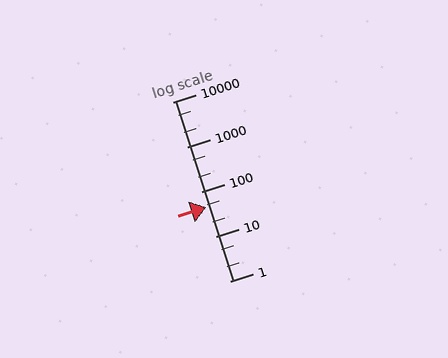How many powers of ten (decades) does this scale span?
The scale spans 4 decades, from 1 to 10000.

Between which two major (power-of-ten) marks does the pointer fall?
The pointer is between 10 and 100.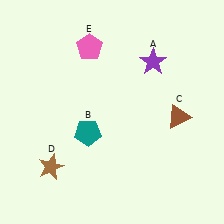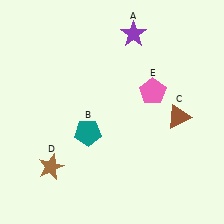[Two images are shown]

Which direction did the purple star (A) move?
The purple star (A) moved up.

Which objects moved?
The objects that moved are: the purple star (A), the pink pentagon (E).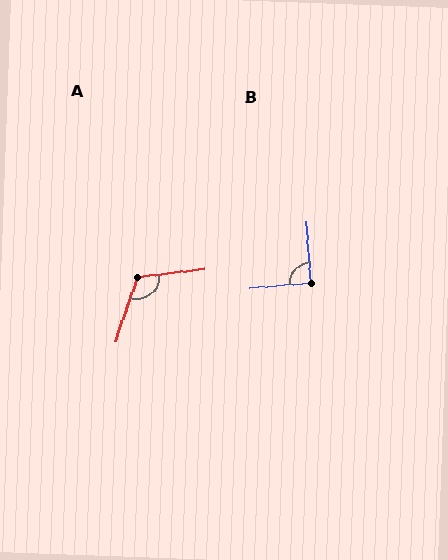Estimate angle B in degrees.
Approximately 91 degrees.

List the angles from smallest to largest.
B (91°), A (115°).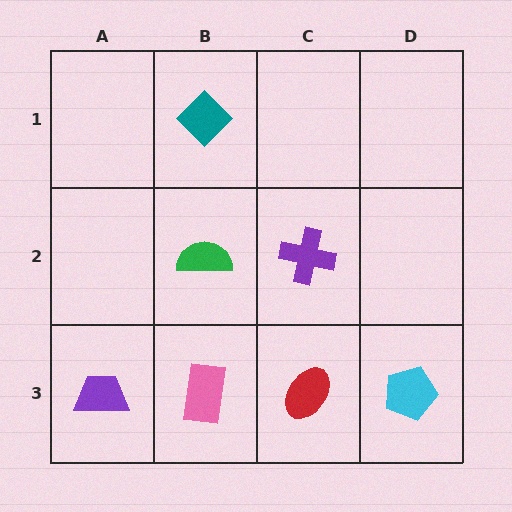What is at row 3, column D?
A cyan pentagon.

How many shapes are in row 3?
4 shapes.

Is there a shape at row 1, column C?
No, that cell is empty.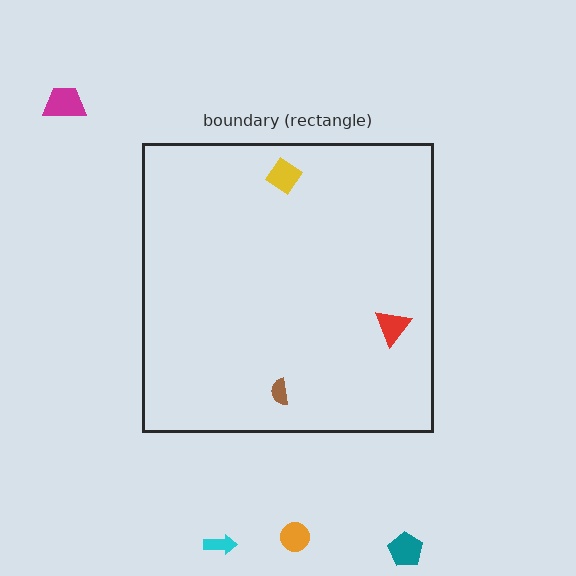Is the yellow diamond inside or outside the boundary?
Inside.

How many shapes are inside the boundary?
3 inside, 4 outside.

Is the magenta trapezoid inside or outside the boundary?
Outside.